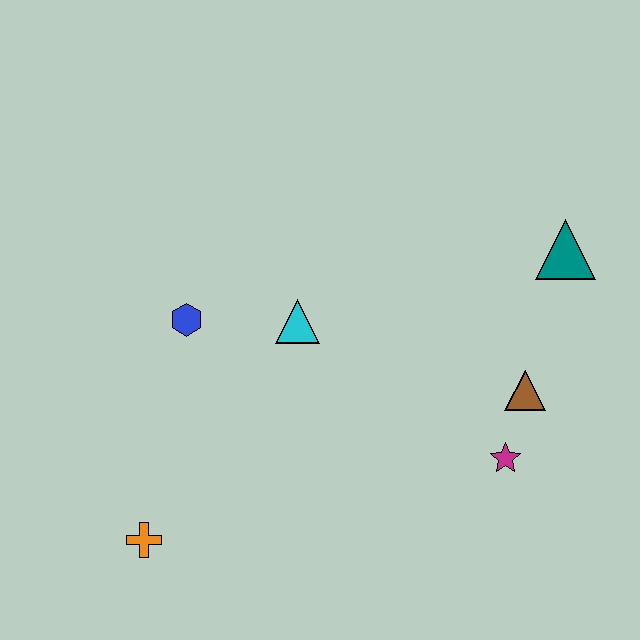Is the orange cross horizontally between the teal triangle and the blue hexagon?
No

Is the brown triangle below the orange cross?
No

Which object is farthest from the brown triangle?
The orange cross is farthest from the brown triangle.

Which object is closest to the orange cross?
The blue hexagon is closest to the orange cross.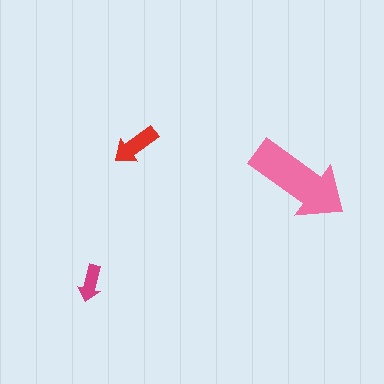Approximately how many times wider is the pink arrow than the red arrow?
About 2 times wider.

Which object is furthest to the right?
The pink arrow is rightmost.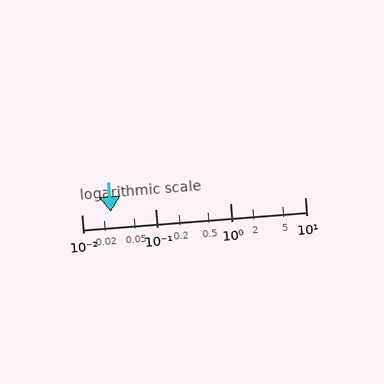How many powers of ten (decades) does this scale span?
The scale spans 3 decades, from 0.01 to 10.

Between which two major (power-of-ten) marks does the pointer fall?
The pointer is between 0.01 and 0.1.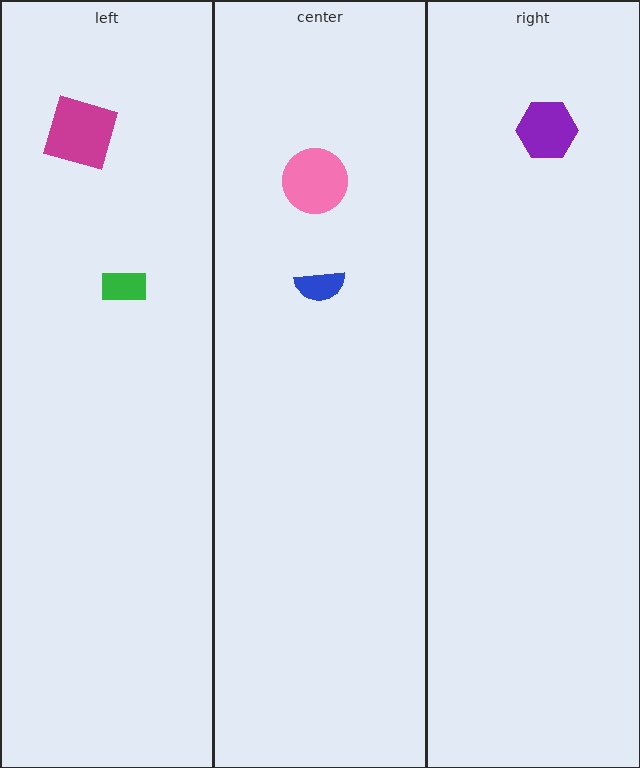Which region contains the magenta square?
The left region.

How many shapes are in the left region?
2.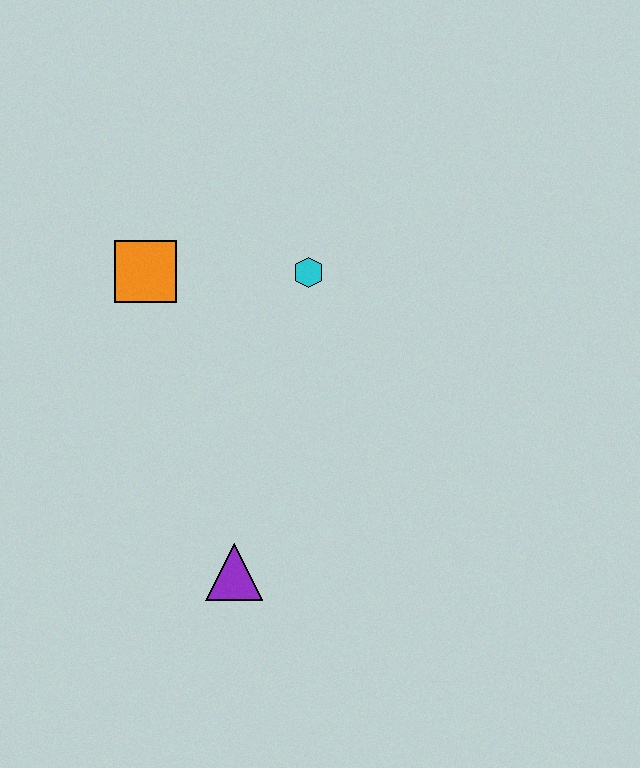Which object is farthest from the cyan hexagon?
The purple triangle is farthest from the cyan hexagon.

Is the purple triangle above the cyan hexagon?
No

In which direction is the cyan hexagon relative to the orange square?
The cyan hexagon is to the right of the orange square.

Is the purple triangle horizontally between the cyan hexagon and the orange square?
Yes